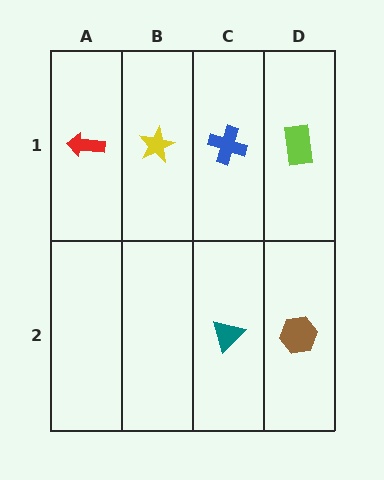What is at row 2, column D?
A brown hexagon.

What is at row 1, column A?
A red arrow.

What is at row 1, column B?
A yellow star.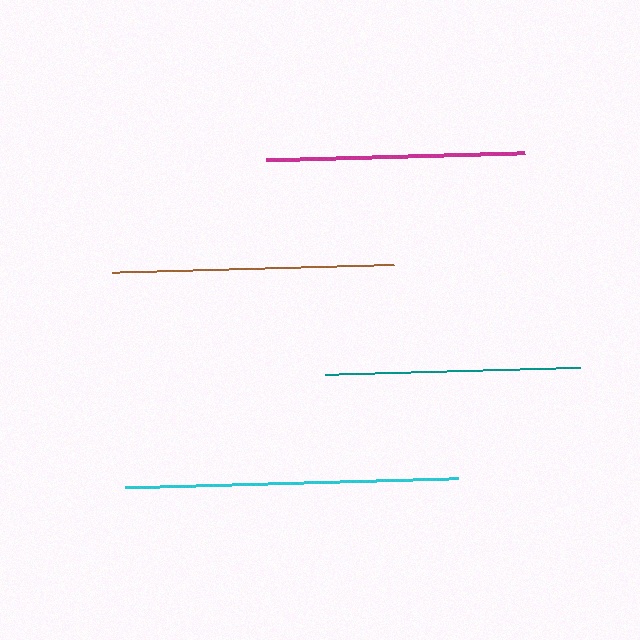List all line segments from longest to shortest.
From longest to shortest: cyan, brown, magenta, teal.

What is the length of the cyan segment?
The cyan segment is approximately 334 pixels long.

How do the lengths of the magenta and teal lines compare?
The magenta and teal lines are approximately the same length.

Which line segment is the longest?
The cyan line is the longest at approximately 334 pixels.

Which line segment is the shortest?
The teal line is the shortest at approximately 257 pixels.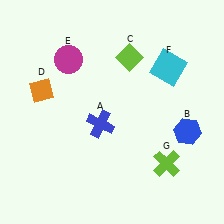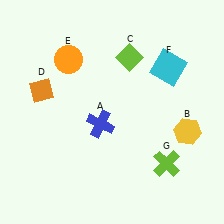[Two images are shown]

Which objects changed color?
B changed from blue to yellow. E changed from magenta to orange.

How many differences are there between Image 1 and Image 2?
There are 2 differences between the two images.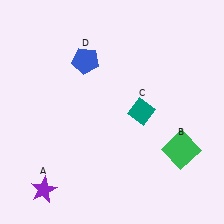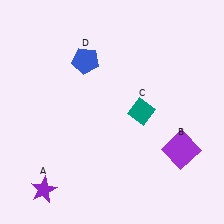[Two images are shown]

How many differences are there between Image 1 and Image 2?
There is 1 difference between the two images.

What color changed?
The square (B) changed from green in Image 1 to purple in Image 2.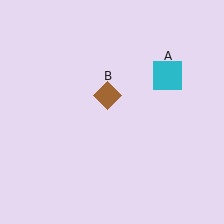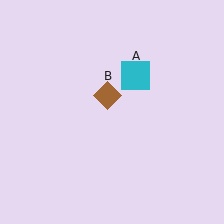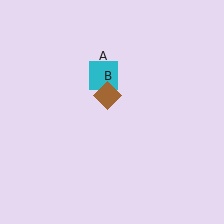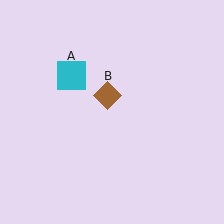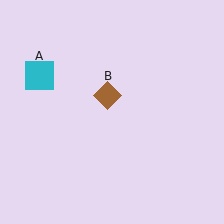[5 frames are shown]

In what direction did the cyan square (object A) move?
The cyan square (object A) moved left.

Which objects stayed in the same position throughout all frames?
Brown diamond (object B) remained stationary.